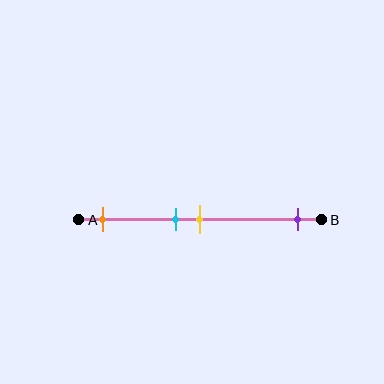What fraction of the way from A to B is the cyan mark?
The cyan mark is approximately 40% (0.4) of the way from A to B.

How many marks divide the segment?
There are 4 marks dividing the segment.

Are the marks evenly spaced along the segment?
No, the marks are not evenly spaced.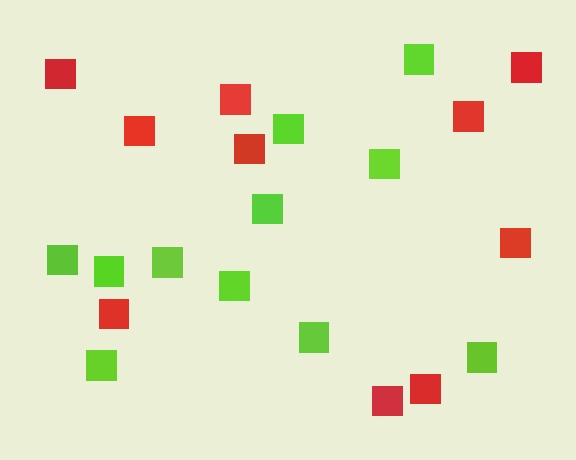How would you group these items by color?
There are 2 groups: one group of red squares (10) and one group of lime squares (11).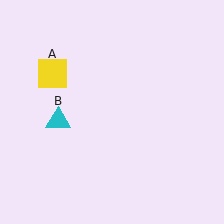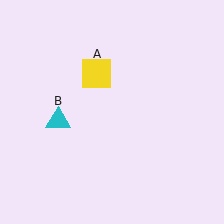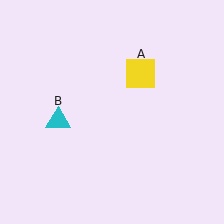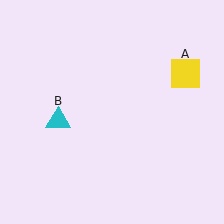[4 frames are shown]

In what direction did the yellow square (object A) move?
The yellow square (object A) moved right.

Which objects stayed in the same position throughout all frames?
Cyan triangle (object B) remained stationary.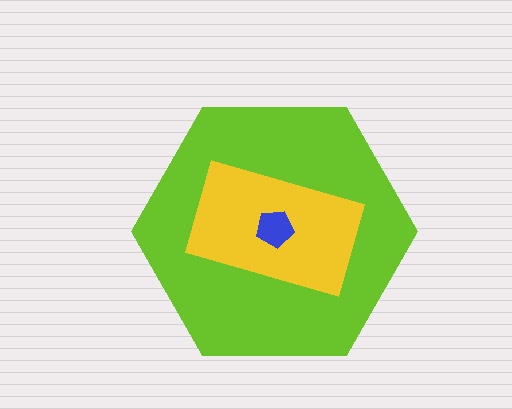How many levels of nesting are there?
3.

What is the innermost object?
The blue pentagon.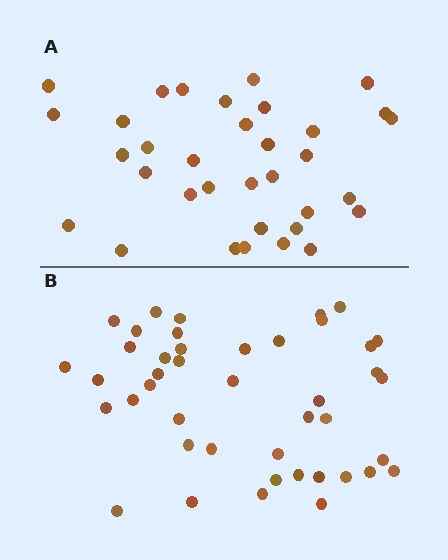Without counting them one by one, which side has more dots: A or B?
Region B (the bottom region) has more dots.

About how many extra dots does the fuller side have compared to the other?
Region B has roughly 8 or so more dots than region A.